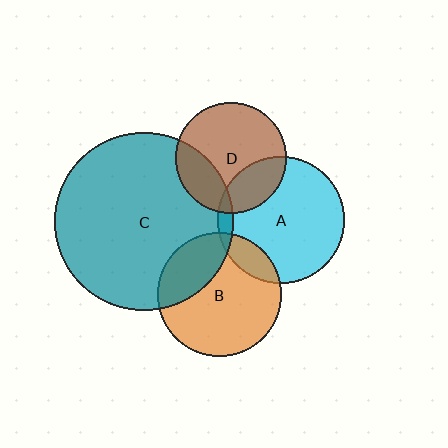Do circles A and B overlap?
Yes.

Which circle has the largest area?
Circle C (teal).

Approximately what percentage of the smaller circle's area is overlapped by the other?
Approximately 15%.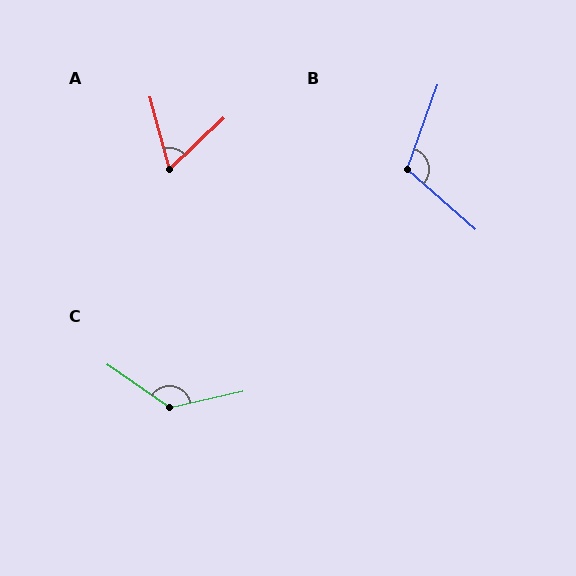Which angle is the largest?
C, at approximately 133 degrees.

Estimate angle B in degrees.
Approximately 111 degrees.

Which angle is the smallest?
A, at approximately 61 degrees.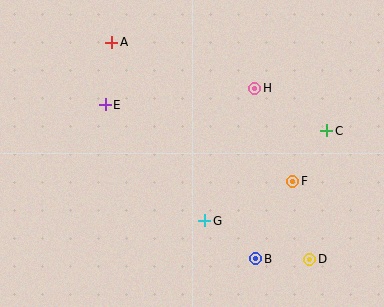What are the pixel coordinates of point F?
Point F is at (293, 181).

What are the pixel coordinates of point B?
Point B is at (256, 259).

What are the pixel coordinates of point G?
Point G is at (205, 221).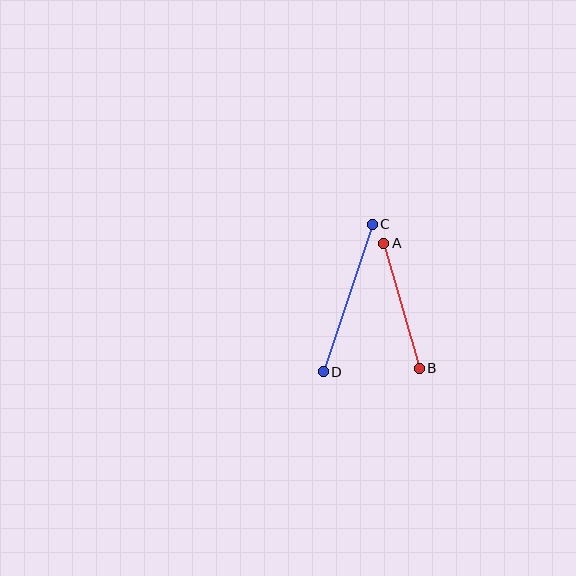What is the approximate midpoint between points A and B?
The midpoint is at approximately (401, 306) pixels.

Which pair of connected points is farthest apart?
Points C and D are farthest apart.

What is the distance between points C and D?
The distance is approximately 156 pixels.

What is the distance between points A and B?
The distance is approximately 130 pixels.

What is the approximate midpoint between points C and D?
The midpoint is at approximately (348, 298) pixels.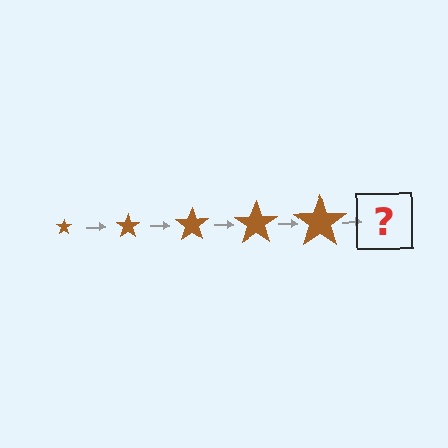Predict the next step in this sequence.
The next step is a brown star, larger than the previous one.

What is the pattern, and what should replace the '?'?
The pattern is that the star gets progressively larger each step. The '?' should be a brown star, larger than the previous one.